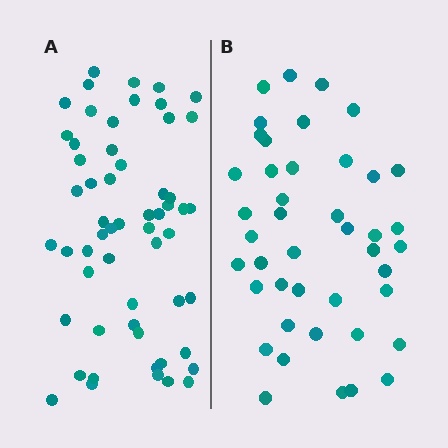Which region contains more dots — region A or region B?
Region A (the left region) has more dots.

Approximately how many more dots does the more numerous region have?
Region A has approximately 15 more dots than region B.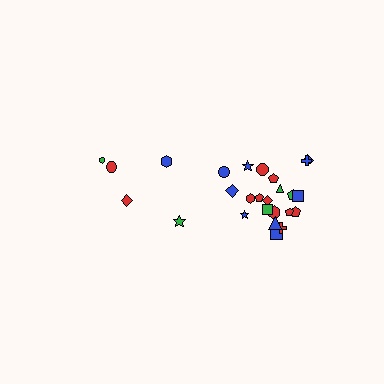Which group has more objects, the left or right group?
The right group.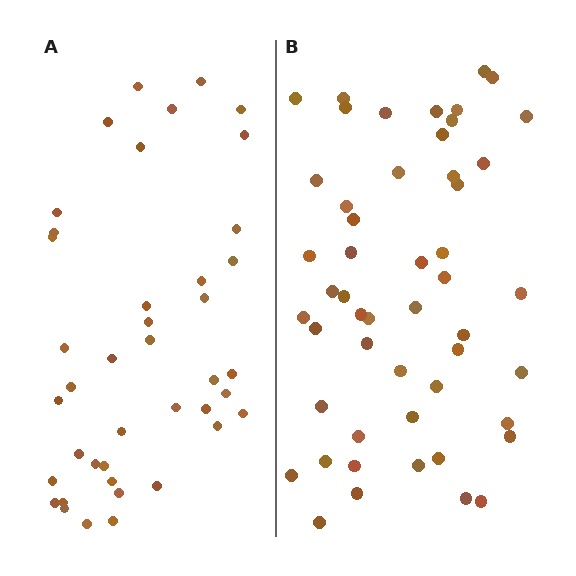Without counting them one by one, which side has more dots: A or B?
Region B (the right region) has more dots.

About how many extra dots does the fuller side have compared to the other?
Region B has roughly 10 or so more dots than region A.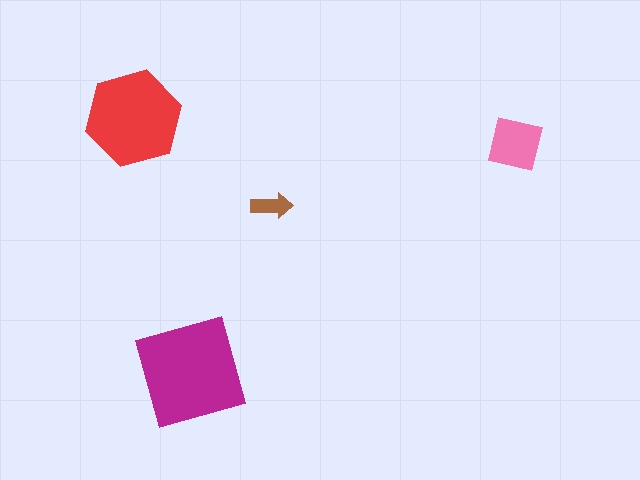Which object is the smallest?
The brown arrow.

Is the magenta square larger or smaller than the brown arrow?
Larger.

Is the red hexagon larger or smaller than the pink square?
Larger.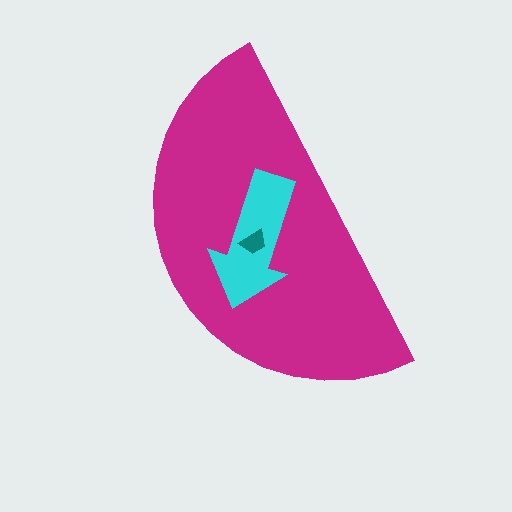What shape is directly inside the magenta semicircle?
The cyan arrow.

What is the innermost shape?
The teal trapezoid.